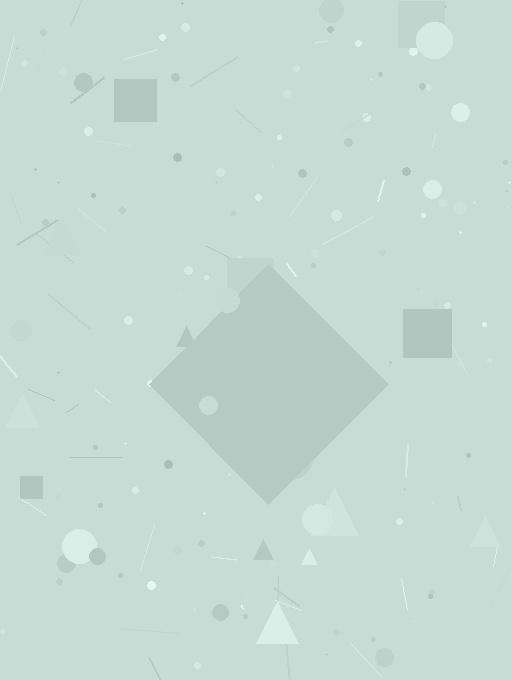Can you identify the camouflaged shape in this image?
The camouflaged shape is a diamond.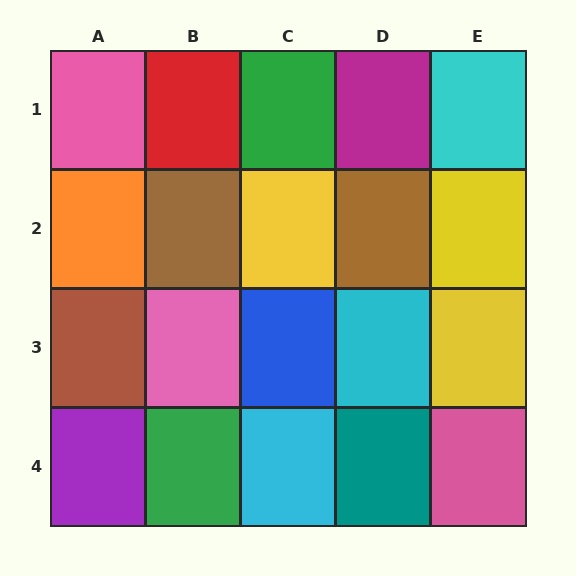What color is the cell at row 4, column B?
Green.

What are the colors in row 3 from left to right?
Brown, pink, blue, cyan, yellow.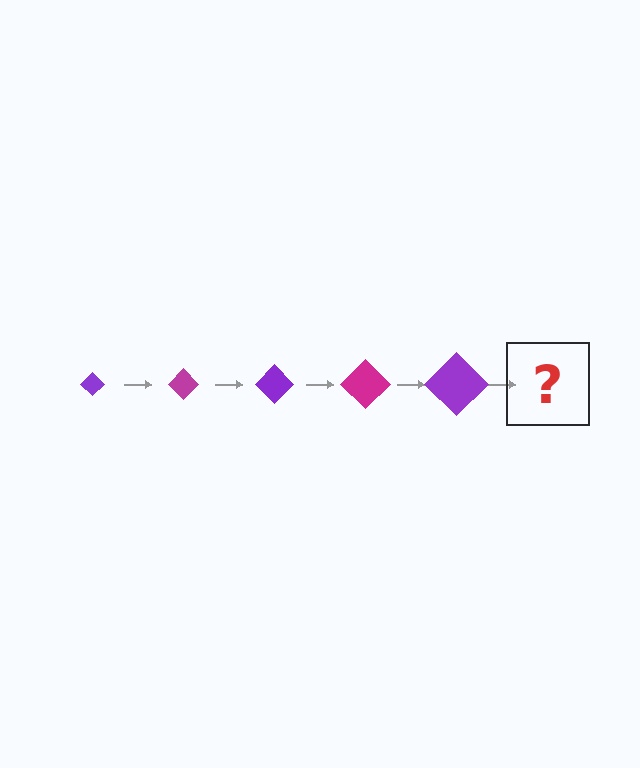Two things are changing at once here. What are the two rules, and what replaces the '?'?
The two rules are that the diamond grows larger each step and the color cycles through purple and magenta. The '?' should be a magenta diamond, larger than the previous one.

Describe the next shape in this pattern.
It should be a magenta diamond, larger than the previous one.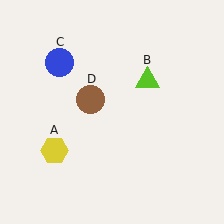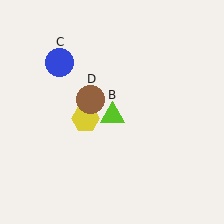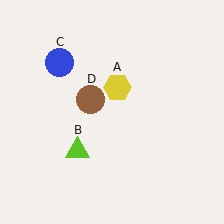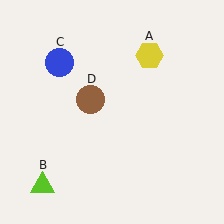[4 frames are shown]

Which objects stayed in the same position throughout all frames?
Blue circle (object C) and brown circle (object D) remained stationary.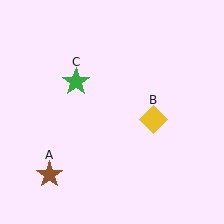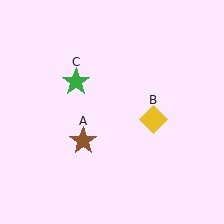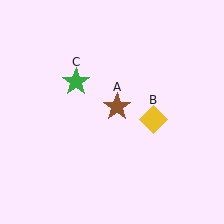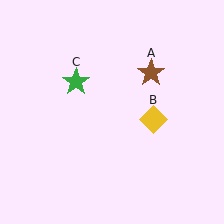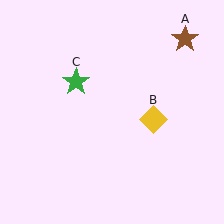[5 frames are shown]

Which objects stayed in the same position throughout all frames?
Yellow diamond (object B) and green star (object C) remained stationary.